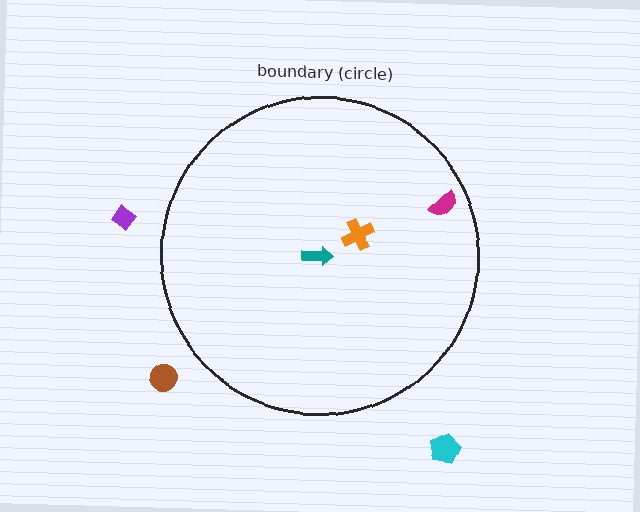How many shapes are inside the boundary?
3 inside, 3 outside.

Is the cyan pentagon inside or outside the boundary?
Outside.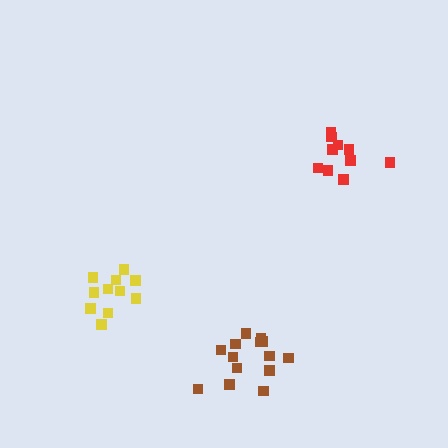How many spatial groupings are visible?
There are 3 spatial groupings.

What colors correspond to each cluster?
The clusters are colored: red, yellow, brown.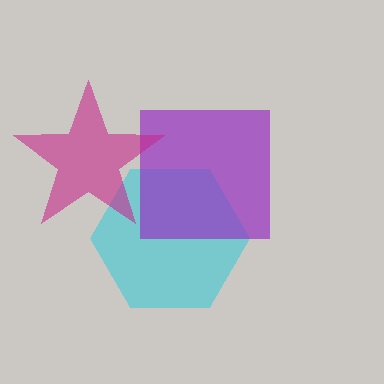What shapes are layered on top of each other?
The layered shapes are: a cyan hexagon, a purple square, a magenta star.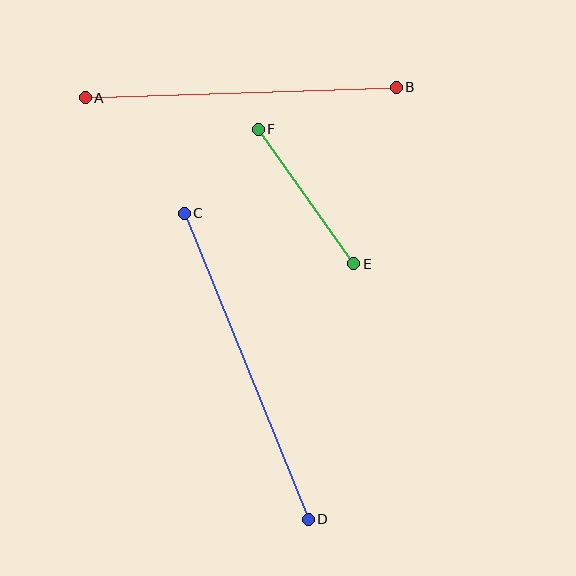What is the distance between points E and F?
The distance is approximately 165 pixels.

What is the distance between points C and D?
The distance is approximately 330 pixels.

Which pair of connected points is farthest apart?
Points C and D are farthest apart.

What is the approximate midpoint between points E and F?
The midpoint is at approximately (306, 197) pixels.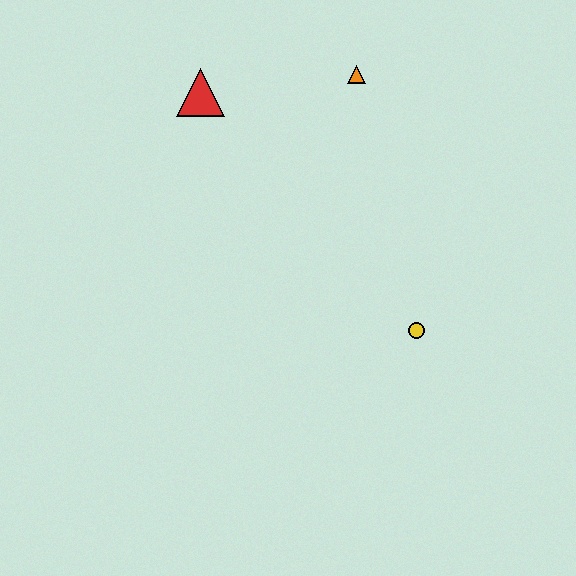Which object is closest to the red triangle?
The orange triangle is closest to the red triangle.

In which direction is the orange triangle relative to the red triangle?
The orange triangle is to the right of the red triangle.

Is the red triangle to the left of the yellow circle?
Yes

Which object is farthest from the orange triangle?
The yellow circle is farthest from the orange triangle.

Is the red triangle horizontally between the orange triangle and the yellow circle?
No